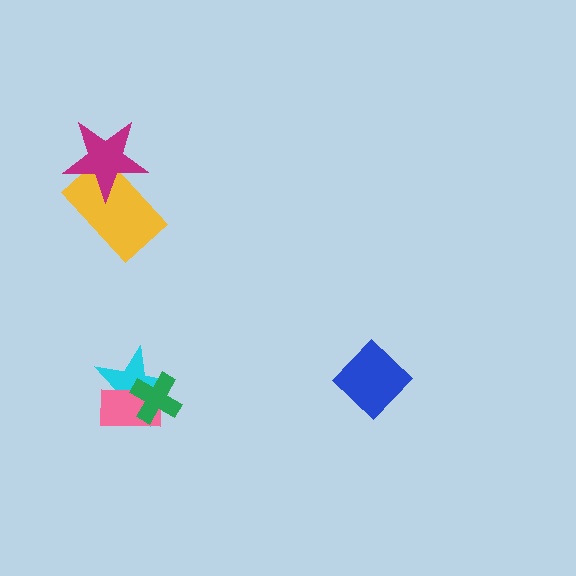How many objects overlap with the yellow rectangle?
1 object overlaps with the yellow rectangle.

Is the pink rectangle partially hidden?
Yes, it is partially covered by another shape.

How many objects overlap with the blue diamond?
0 objects overlap with the blue diamond.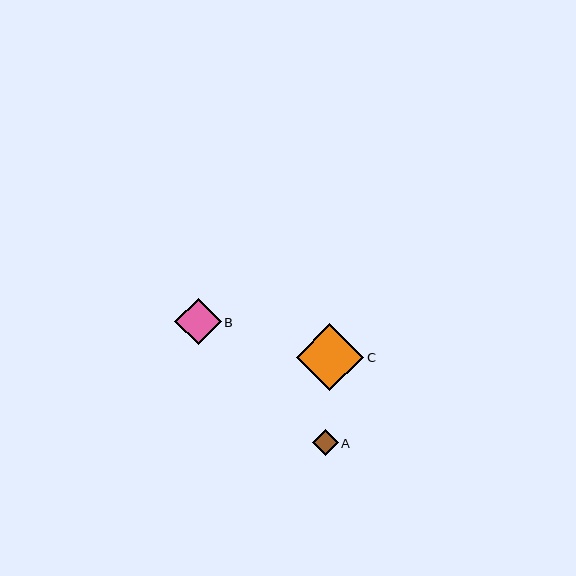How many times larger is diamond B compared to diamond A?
Diamond B is approximately 1.8 times the size of diamond A.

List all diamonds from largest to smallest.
From largest to smallest: C, B, A.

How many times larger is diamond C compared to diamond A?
Diamond C is approximately 2.6 times the size of diamond A.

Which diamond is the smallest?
Diamond A is the smallest with a size of approximately 26 pixels.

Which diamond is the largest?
Diamond C is the largest with a size of approximately 68 pixels.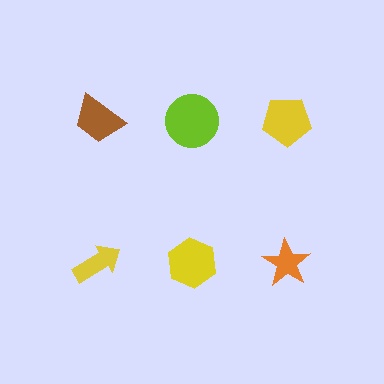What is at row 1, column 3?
A yellow pentagon.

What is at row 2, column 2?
A yellow hexagon.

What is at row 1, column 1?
A brown trapezoid.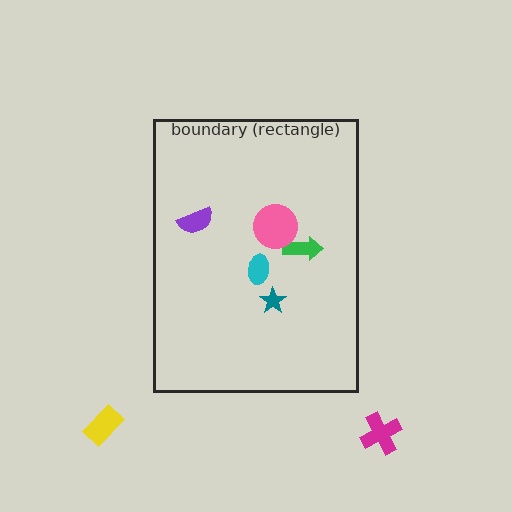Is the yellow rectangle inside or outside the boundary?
Outside.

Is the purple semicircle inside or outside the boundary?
Inside.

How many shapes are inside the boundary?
5 inside, 2 outside.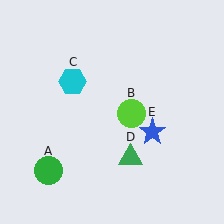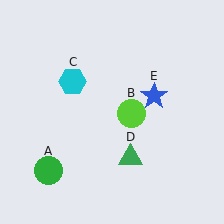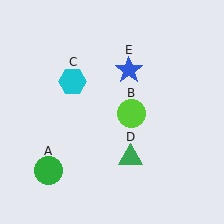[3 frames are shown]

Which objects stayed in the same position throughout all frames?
Green circle (object A) and lime circle (object B) and cyan hexagon (object C) and green triangle (object D) remained stationary.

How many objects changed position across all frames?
1 object changed position: blue star (object E).